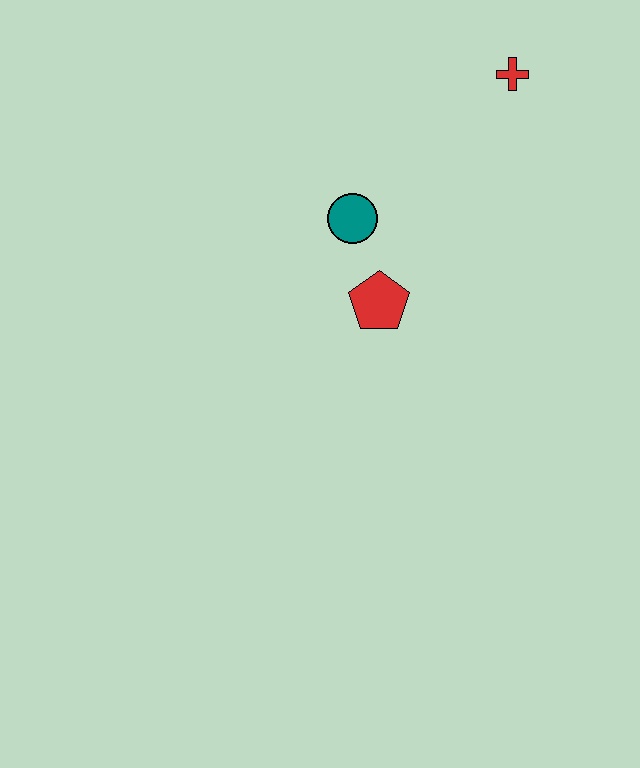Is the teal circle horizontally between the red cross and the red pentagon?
No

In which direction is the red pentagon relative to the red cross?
The red pentagon is below the red cross.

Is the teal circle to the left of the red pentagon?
Yes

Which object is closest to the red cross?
The teal circle is closest to the red cross.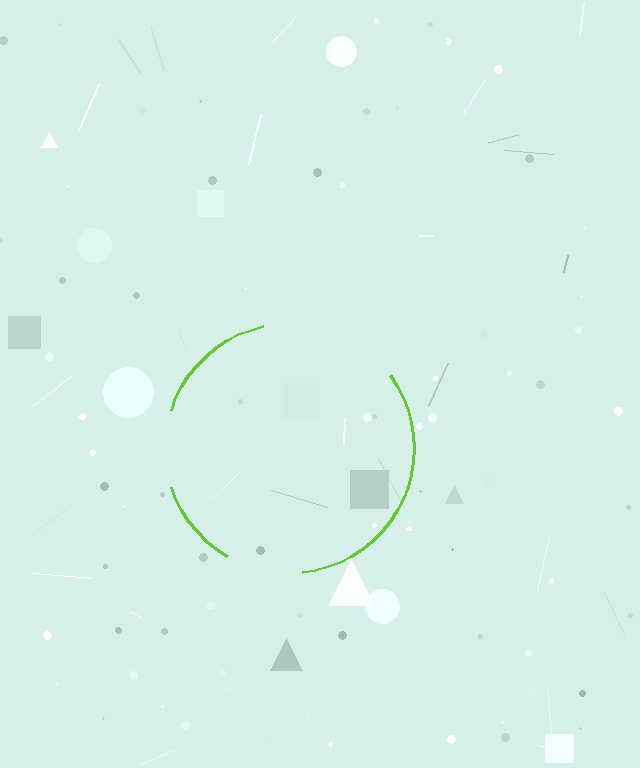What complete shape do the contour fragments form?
The contour fragments form a circle.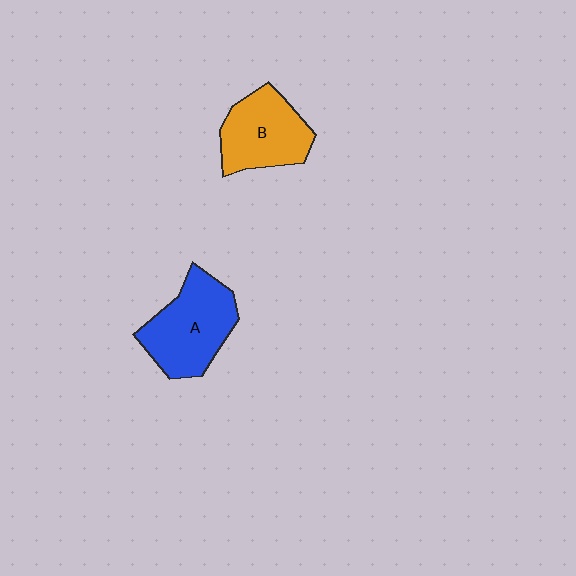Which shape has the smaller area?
Shape B (orange).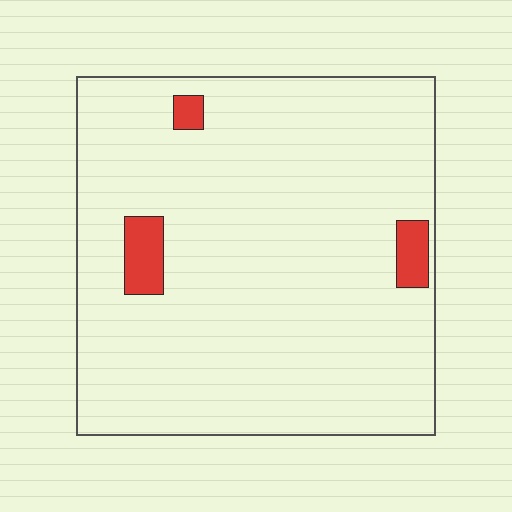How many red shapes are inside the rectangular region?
3.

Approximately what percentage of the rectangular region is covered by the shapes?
Approximately 5%.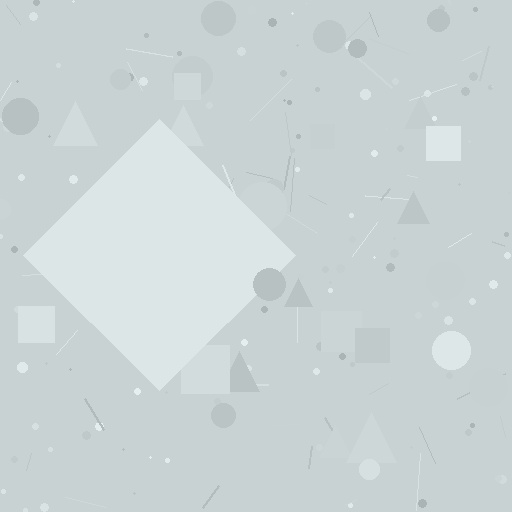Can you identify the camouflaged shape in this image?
The camouflaged shape is a diamond.